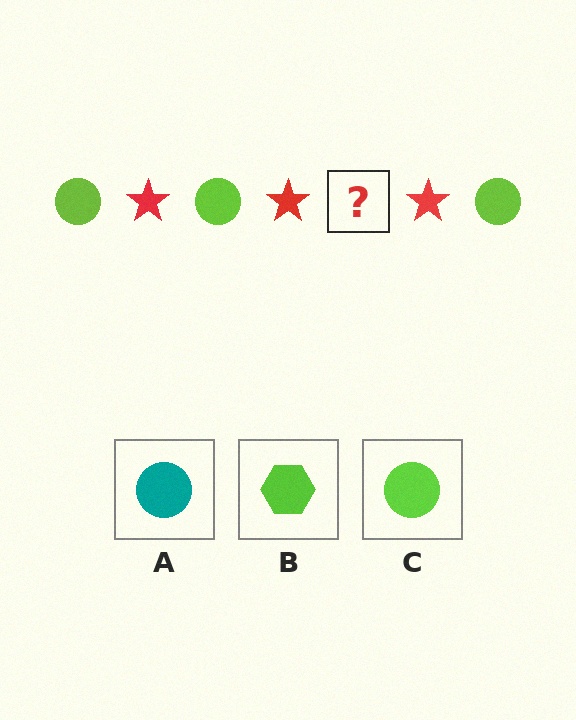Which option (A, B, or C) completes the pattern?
C.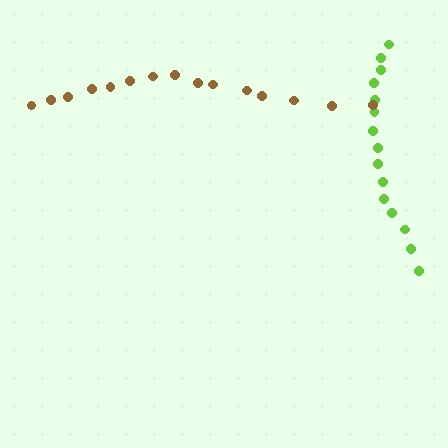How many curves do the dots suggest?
There are 2 distinct paths.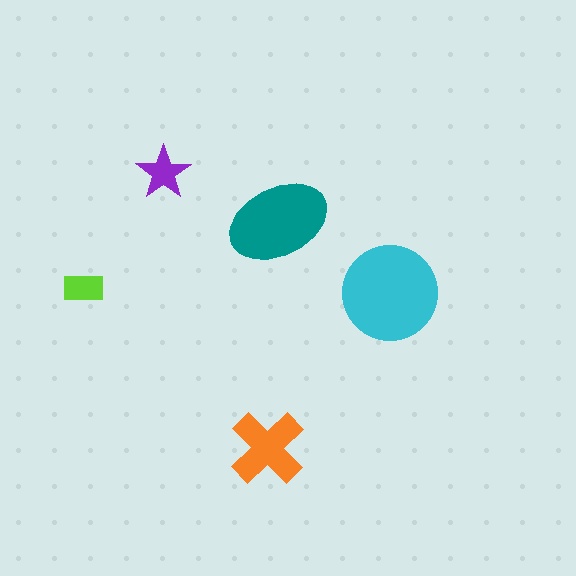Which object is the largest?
The cyan circle.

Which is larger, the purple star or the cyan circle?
The cyan circle.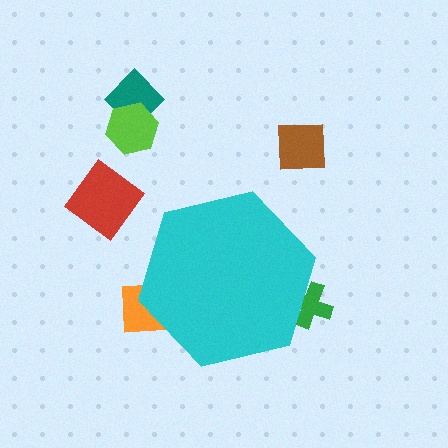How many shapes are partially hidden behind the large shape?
2 shapes are partially hidden.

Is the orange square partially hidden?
Yes, the orange square is partially hidden behind the cyan hexagon.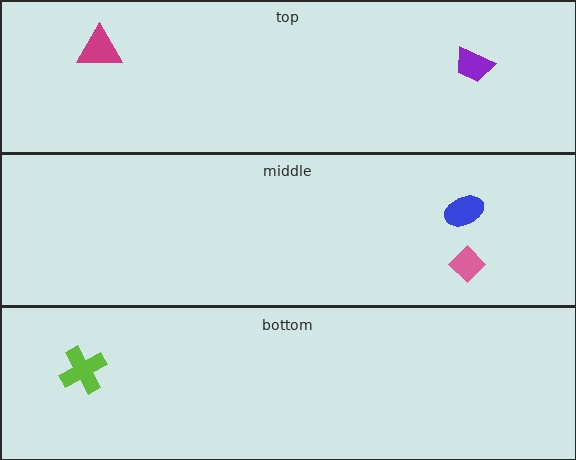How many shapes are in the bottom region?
1.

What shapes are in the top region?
The purple trapezoid, the magenta triangle.